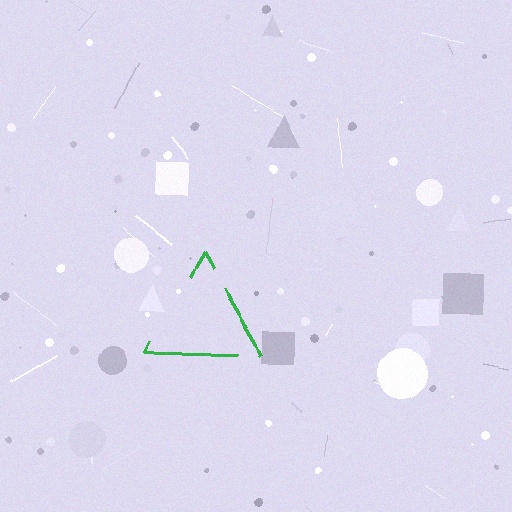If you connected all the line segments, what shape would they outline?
They would outline a triangle.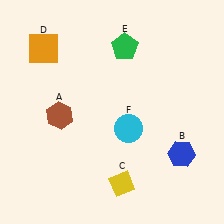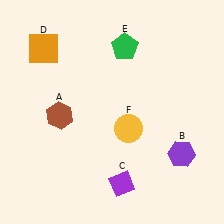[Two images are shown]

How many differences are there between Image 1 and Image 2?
There are 3 differences between the two images.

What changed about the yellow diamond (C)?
In Image 1, C is yellow. In Image 2, it changed to purple.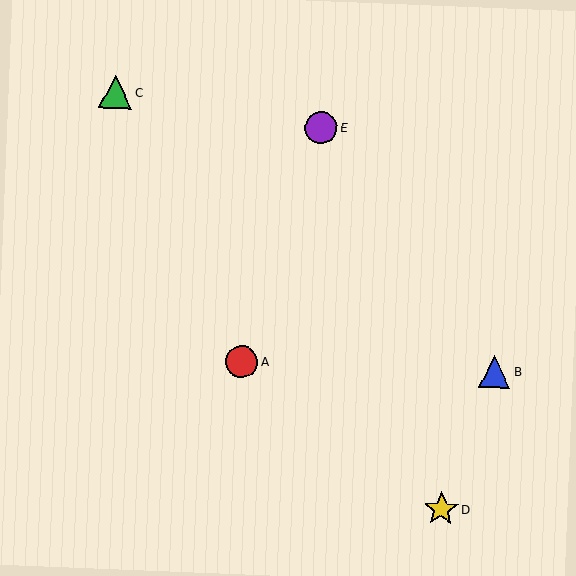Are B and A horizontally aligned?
Yes, both are at y≈372.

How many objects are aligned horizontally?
2 objects (A, B) are aligned horizontally.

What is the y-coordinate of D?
Object D is at y≈509.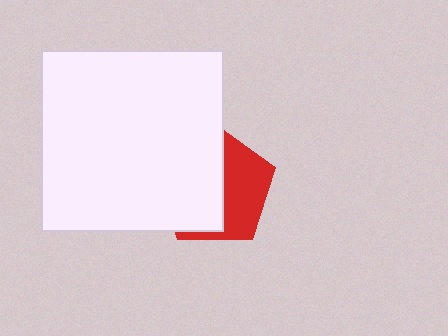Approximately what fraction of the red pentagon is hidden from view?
Roughly 56% of the red pentagon is hidden behind the white square.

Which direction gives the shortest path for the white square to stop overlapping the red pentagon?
Moving left gives the shortest separation.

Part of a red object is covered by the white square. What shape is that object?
It is a pentagon.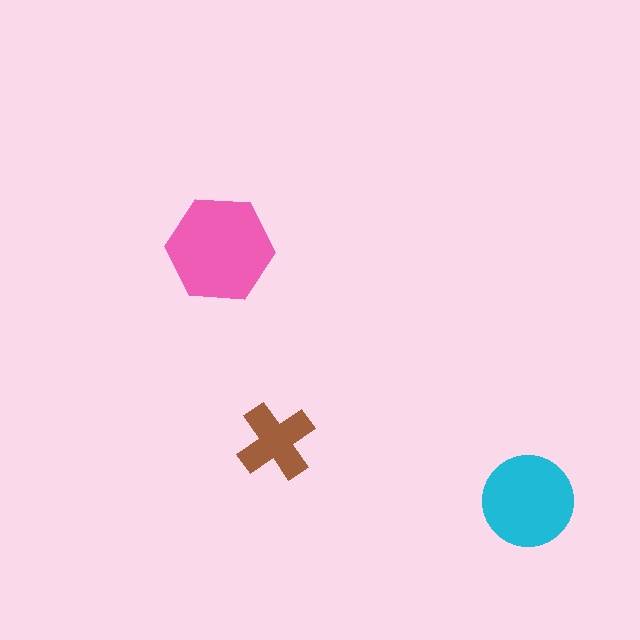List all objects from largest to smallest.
The pink hexagon, the cyan circle, the brown cross.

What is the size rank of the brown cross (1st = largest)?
3rd.